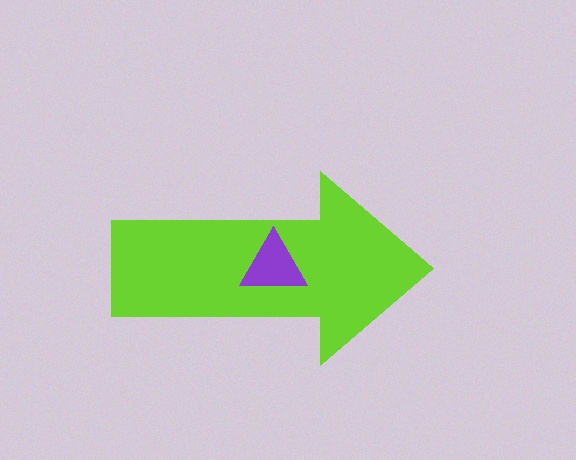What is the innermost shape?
The purple triangle.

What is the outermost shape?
The lime arrow.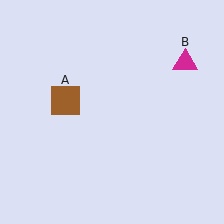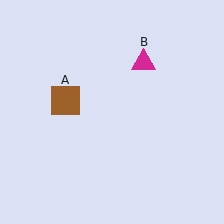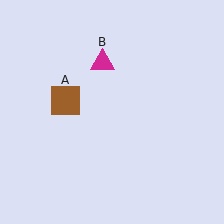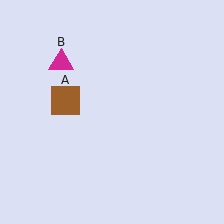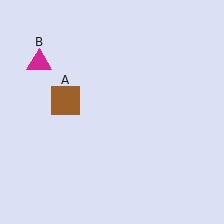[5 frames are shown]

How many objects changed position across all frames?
1 object changed position: magenta triangle (object B).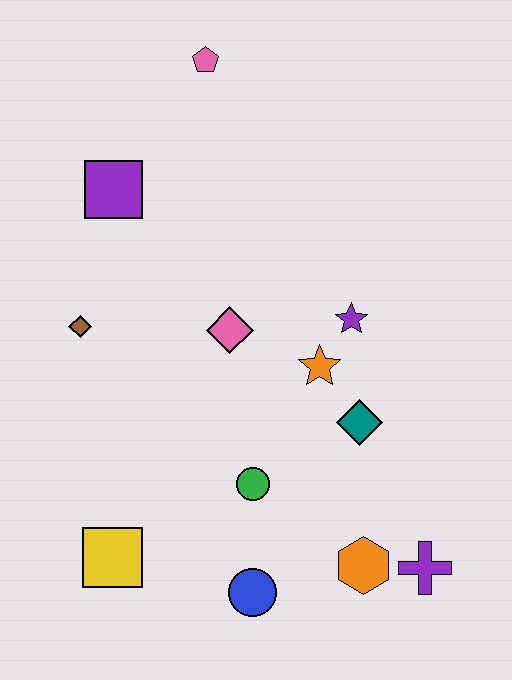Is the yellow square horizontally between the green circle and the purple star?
No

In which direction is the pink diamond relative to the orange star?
The pink diamond is to the left of the orange star.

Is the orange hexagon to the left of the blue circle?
No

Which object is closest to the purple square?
The brown diamond is closest to the purple square.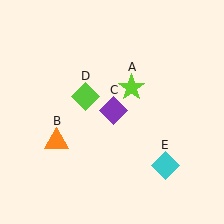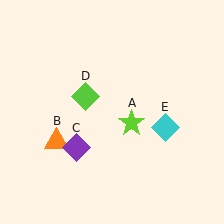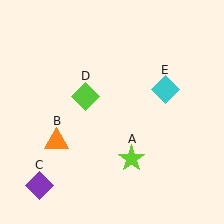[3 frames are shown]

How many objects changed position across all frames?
3 objects changed position: lime star (object A), purple diamond (object C), cyan diamond (object E).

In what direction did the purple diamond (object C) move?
The purple diamond (object C) moved down and to the left.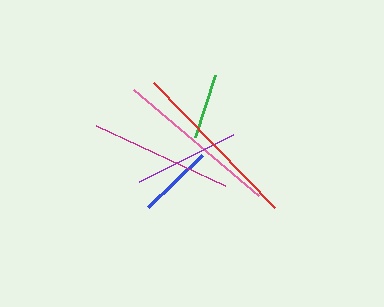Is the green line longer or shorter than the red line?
The red line is longer than the green line.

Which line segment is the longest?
The red line is the longest at approximately 174 pixels.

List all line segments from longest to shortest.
From longest to shortest: red, pink, magenta, purple, blue, green.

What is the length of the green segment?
The green segment is approximately 65 pixels long.